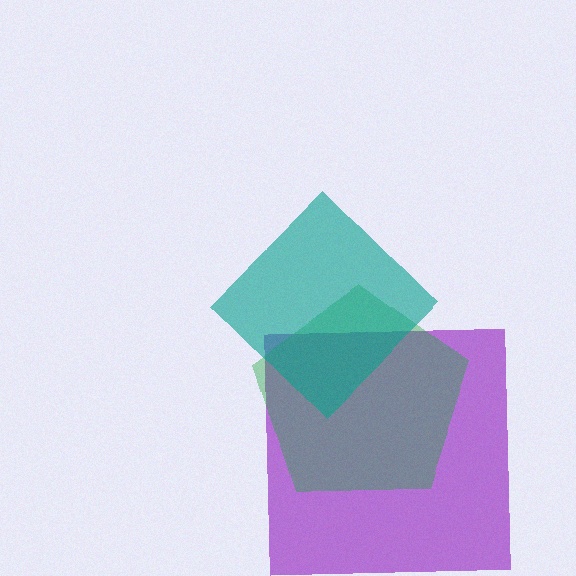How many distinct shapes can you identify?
There are 3 distinct shapes: a purple square, a green pentagon, a teal diamond.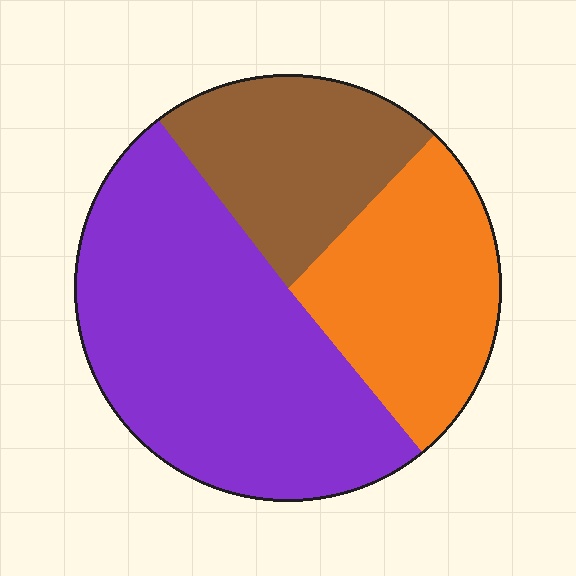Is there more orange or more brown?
Orange.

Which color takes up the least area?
Brown, at roughly 25%.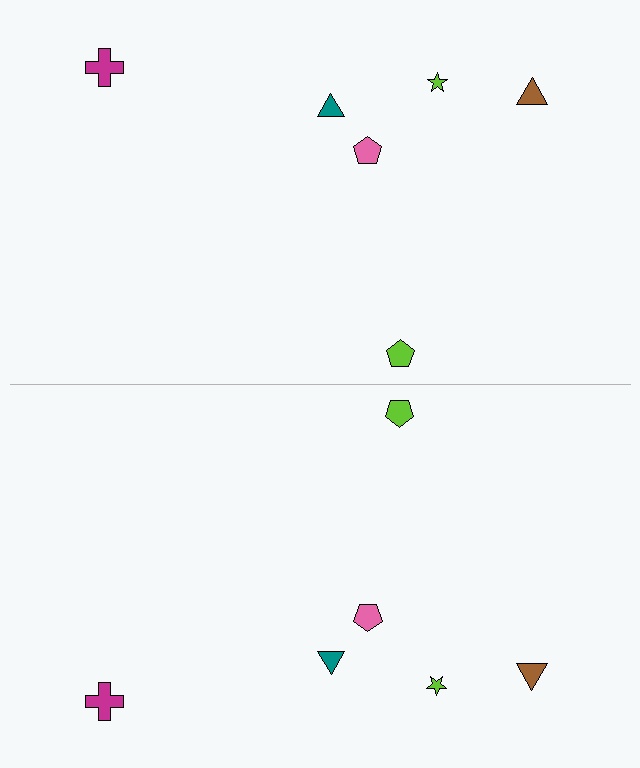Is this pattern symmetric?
Yes, this pattern has bilateral (reflection) symmetry.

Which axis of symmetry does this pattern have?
The pattern has a horizontal axis of symmetry running through the center of the image.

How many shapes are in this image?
There are 12 shapes in this image.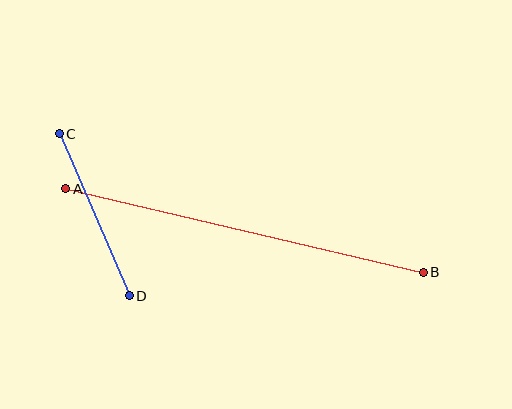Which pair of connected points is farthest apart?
Points A and B are farthest apart.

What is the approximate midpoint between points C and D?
The midpoint is at approximately (94, 215) pixels.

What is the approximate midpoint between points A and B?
The midpoint is at approximately (244, 231) pixels.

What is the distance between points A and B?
The distance is approximately 367 pixels.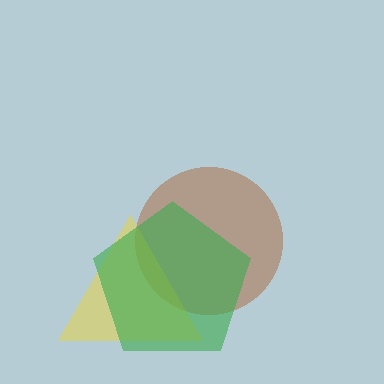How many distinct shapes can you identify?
There are 3 distinct shapes: a brown circle, a yellow triangle, a green pentagon.